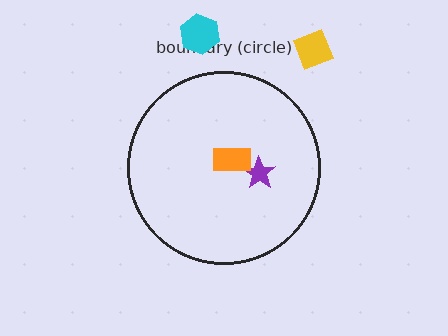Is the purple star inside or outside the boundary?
Inside.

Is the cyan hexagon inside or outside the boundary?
Outside.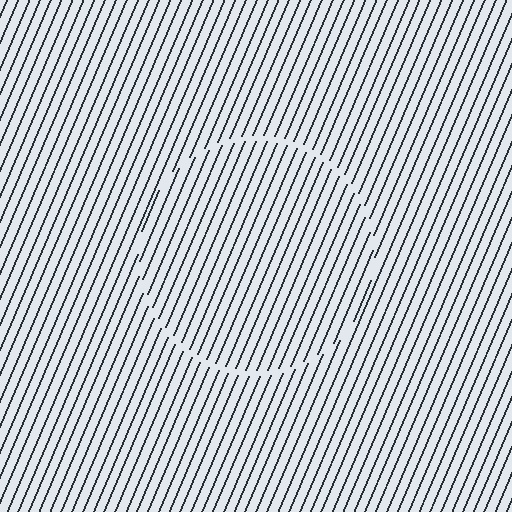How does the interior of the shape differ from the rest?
The interior of the shape contains the same grating, shifted by half a period — the contour is defined by the phase discontinuity where line-ends from the inner and outer gratings abut.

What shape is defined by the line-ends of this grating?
An illusory circle. The interior of the shape contains the same grating, shifted by half a period — the contour is defined by the phase discontinuity where line-ends from the inner and outer gratings abut.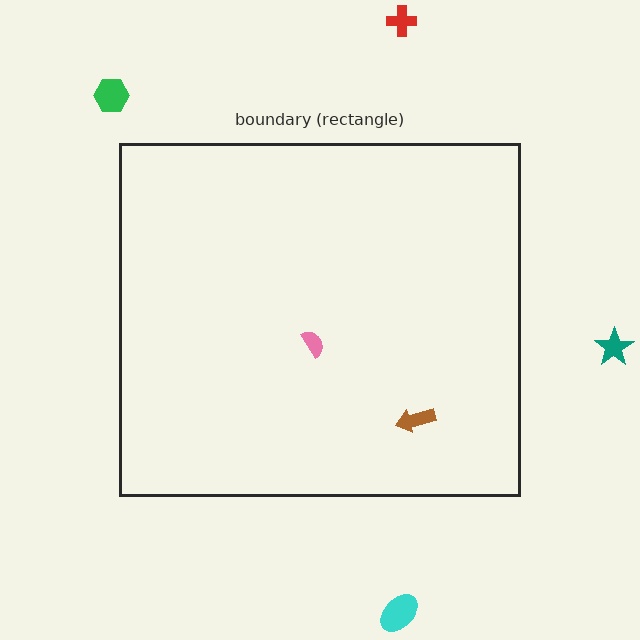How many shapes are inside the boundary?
2 inside, 4 outside.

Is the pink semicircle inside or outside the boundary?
Inside.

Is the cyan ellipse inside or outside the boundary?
Outside.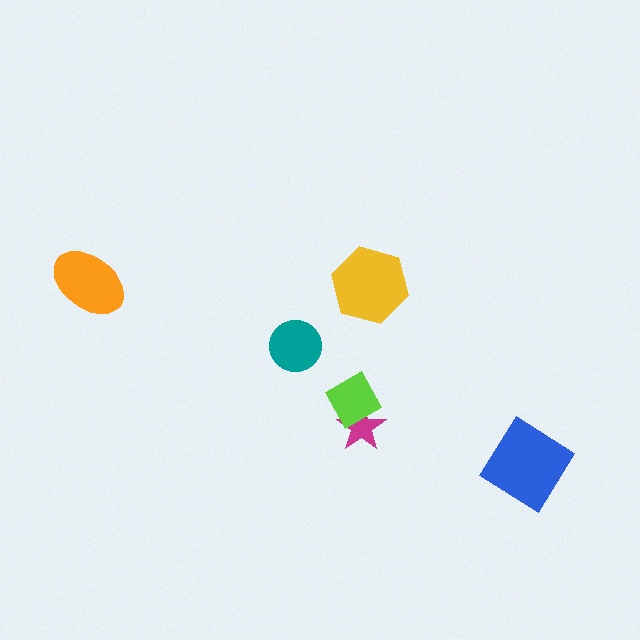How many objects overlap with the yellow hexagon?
0 objects overlap with the yellow hexagon.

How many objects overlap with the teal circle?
0 objects overlap with the teal circle.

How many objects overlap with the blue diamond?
0 objects overlap with the blue diamond.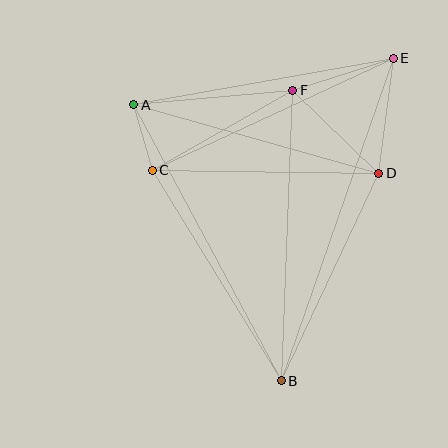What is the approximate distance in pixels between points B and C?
The distance between B and C is approximately 247 pixels.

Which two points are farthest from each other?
Points B and E are farthest from each other.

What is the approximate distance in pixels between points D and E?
The distance between D and E is approximately 116 pixels.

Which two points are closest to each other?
Points A and C are closest to each other.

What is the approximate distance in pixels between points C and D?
The distance between C and D is approximately 226 pixels.